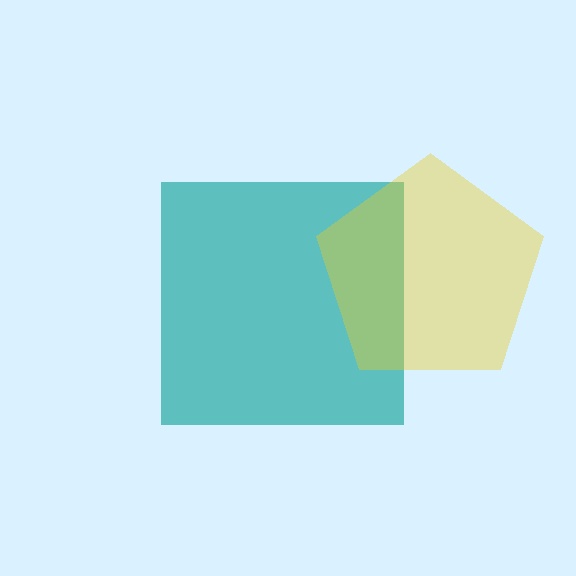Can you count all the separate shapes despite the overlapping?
Yes, there are 2 separate shapes.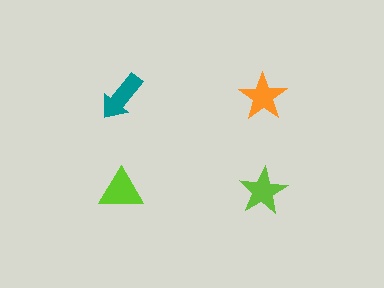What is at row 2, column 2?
A lime star.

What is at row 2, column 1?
A lime triangle.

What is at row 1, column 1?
A teal arrow.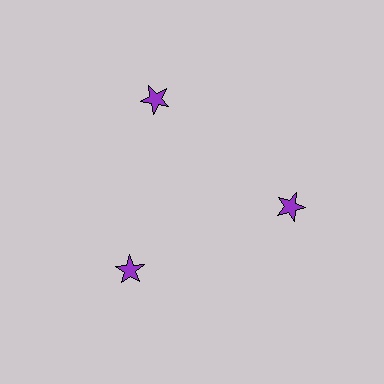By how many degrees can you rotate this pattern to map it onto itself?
The pattern maps onto itself every 120 degrees of rotation.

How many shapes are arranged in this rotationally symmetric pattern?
There are 3 shapes, arranged in 3 groups of 1.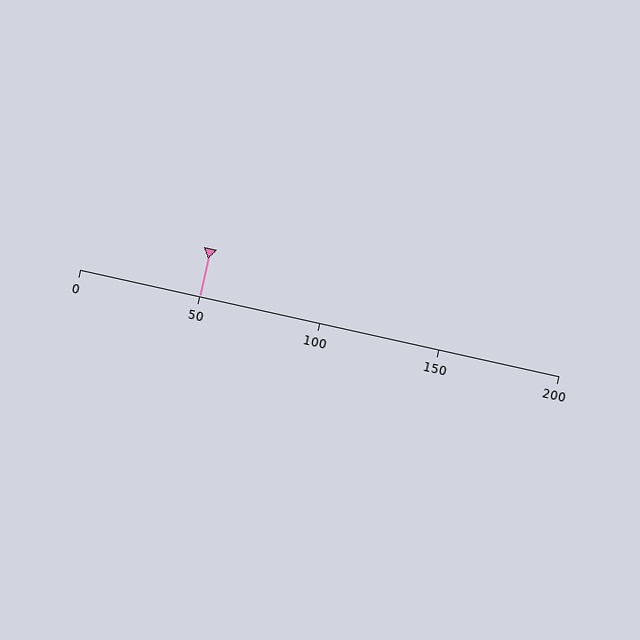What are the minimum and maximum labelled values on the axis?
The axis runs from 0 to 200.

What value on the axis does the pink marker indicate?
The marker indicates approximately 50.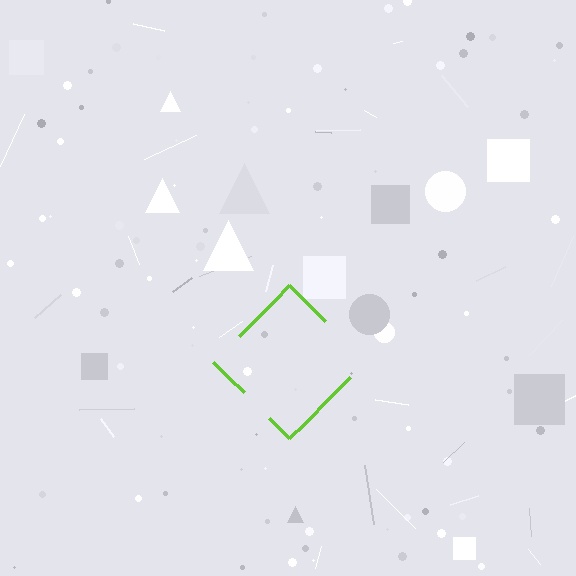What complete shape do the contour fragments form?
The contour fragments form a diamond.